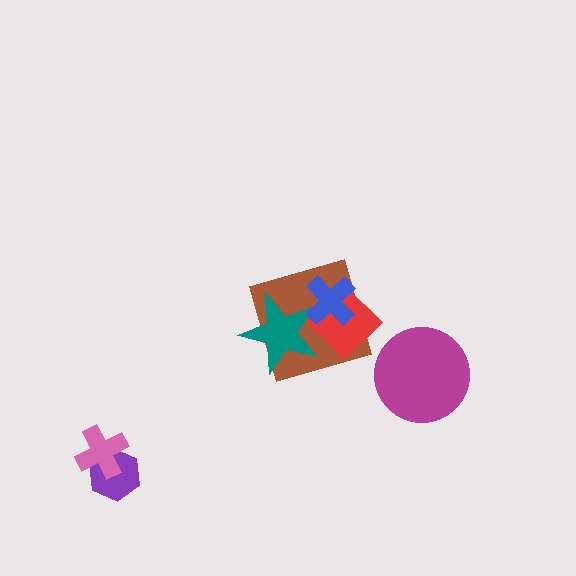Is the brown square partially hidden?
Yes, it is partially covered by another shape.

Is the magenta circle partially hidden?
No, no other shape covers it.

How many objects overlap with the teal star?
3 objects overlap with the teal star.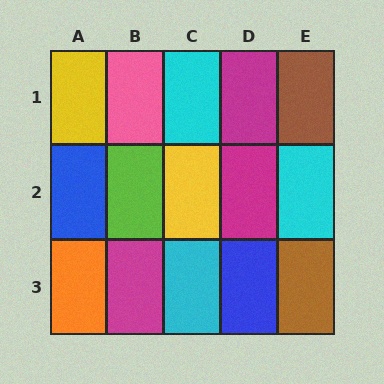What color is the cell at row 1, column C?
Cyan.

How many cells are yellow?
2 cells are yellow.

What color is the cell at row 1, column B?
Pink.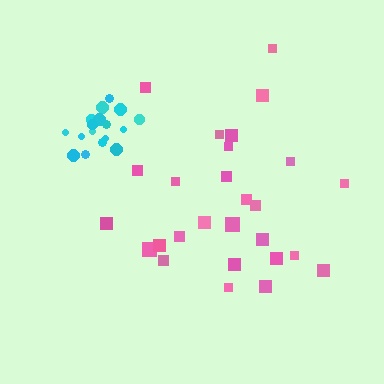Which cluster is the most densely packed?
Cyan.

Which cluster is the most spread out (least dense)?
Pink.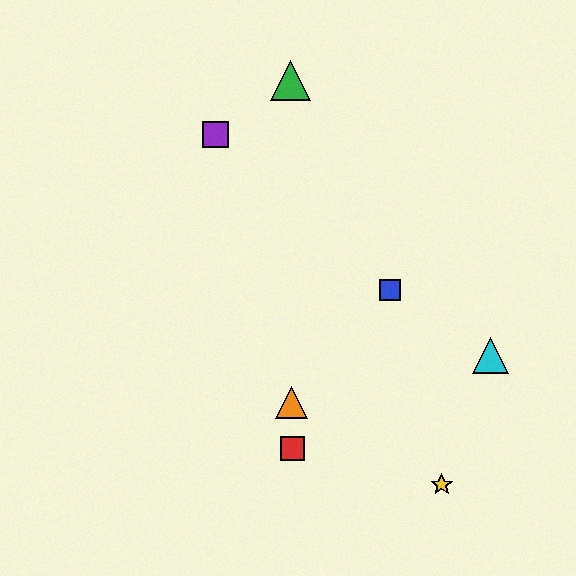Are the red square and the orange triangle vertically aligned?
Yes, both are at x≈292.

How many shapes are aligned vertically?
3 shapes (the red square, the green triangle, the orange triangle) are aligned vertically.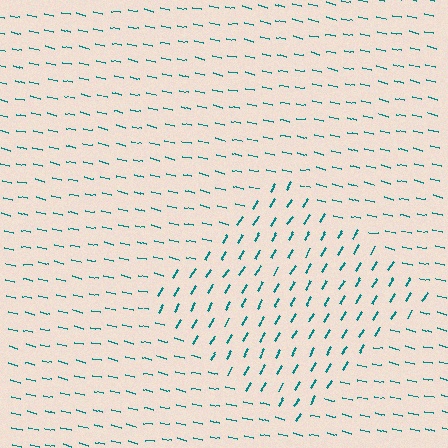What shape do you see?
I see a diamond.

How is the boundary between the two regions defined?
The boundary is defined purely by a change in line orientation (approximately 71 degrees difference). All lines are the same color and thickness.